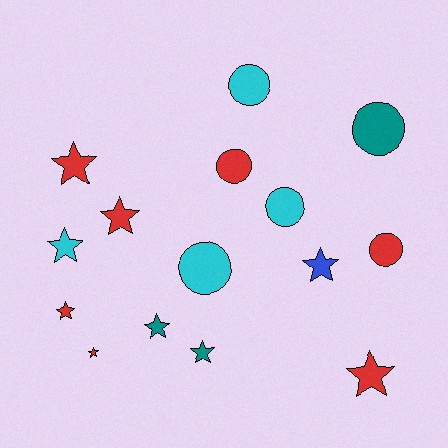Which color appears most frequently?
Red, with 7 objects.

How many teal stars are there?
There are 2 teal stars.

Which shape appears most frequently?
Star, with 9 objects.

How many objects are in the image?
There are 15 objects.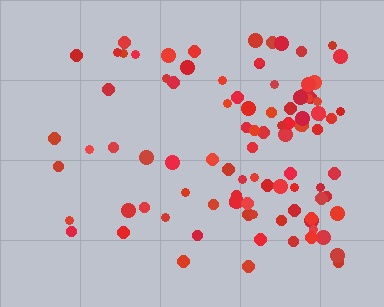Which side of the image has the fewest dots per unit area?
The left.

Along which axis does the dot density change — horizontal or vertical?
Horizontal.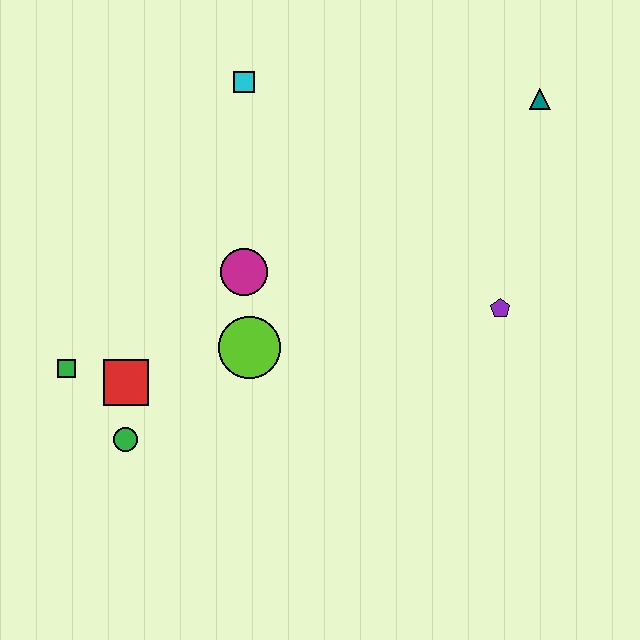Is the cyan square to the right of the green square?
Yes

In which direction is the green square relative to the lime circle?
The green square is to the left of the lime circle.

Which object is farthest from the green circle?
The teal triangle is farthest from the green circle.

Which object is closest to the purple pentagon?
The teal triangle is closest to the purple pentagon.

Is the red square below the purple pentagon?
Yes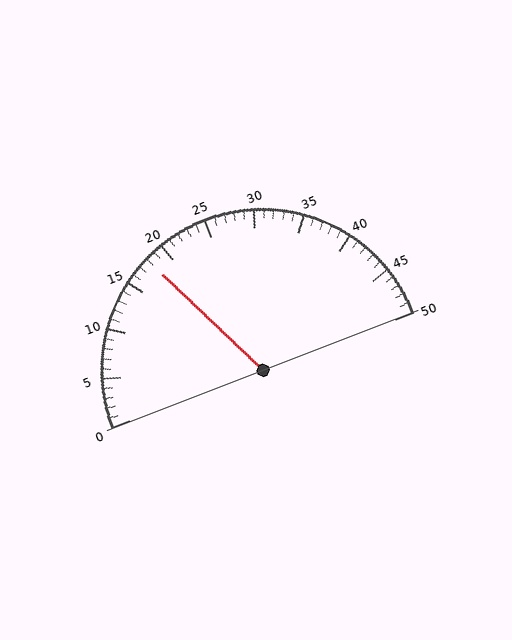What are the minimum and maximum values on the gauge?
The gauge ranges from 0 to 50.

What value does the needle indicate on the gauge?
The needle indicates approximately 18.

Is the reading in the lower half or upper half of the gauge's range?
The reading is in the lower half of the range (0 to 50).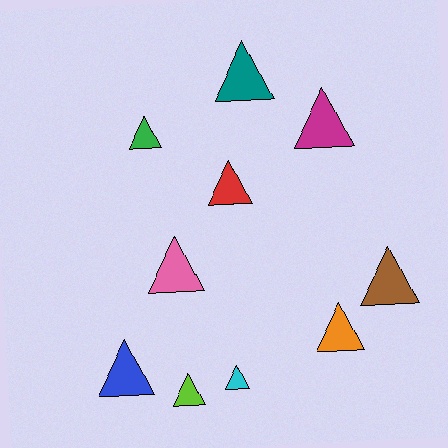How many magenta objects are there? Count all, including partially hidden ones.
There is 1 magenta object.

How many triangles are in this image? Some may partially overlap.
There are 10 triangles.